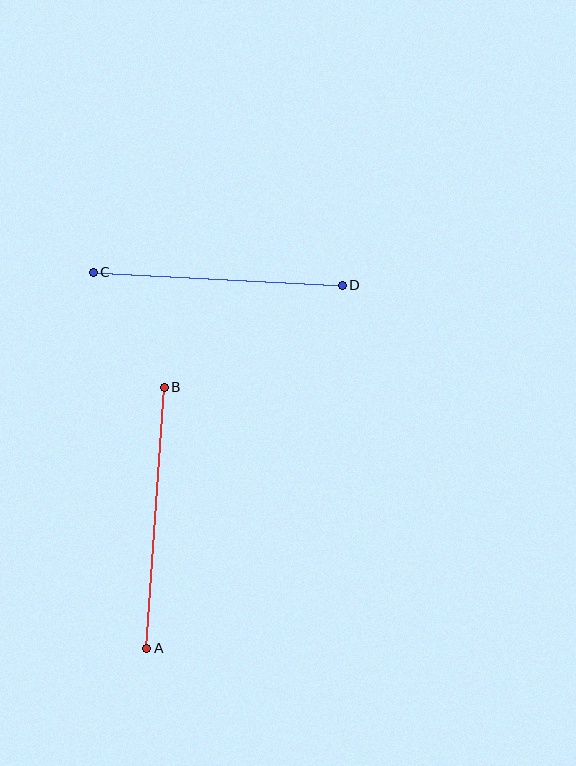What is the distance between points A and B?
The distance is approximately 262 pixels.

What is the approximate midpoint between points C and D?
The midpoint is at approximately (218, 279) pixels.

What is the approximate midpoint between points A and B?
The midpoint is at approximately (156, 518) pixels.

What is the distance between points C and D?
The distance is approximately 249 pixels.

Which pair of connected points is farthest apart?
Points A and B are farthest apart.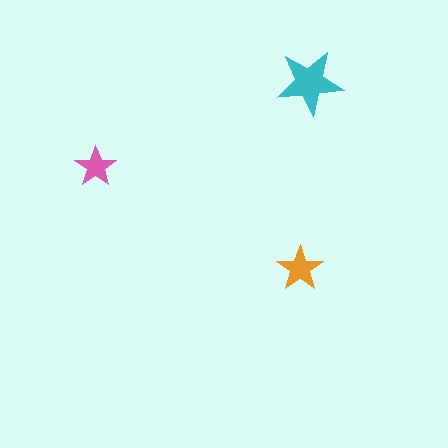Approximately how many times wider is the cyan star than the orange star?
About 1.5 times wider.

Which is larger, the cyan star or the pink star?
The cyan one.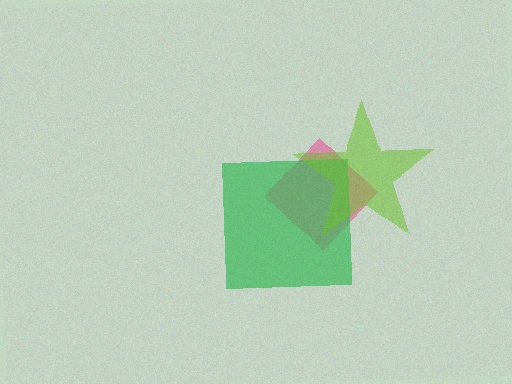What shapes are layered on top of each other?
The layered shapes are: a pink diamond, a green square, a lime star.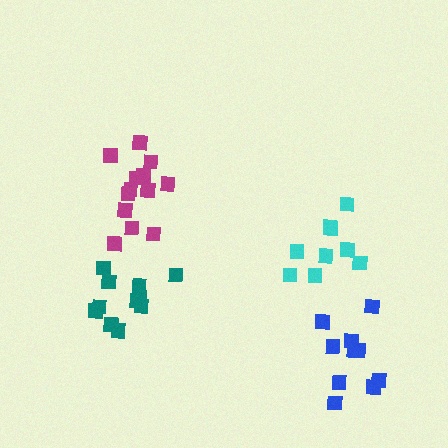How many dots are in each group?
Group 1: 11 dots, Group 2: 10 dots, Group 3: 13 dots, Group 4: 12 dots (46 total).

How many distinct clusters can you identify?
There are 4 distinct clusters.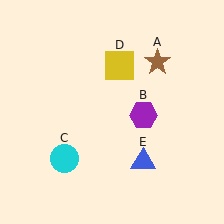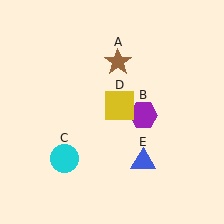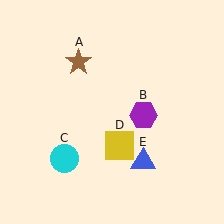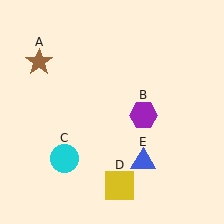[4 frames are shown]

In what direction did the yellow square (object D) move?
The yellow square (object D) moved down.